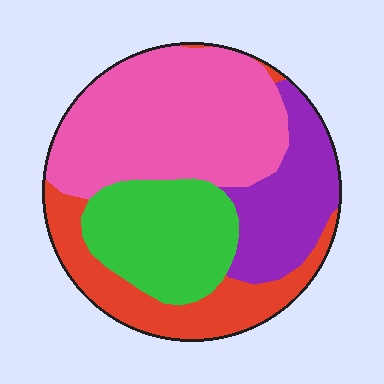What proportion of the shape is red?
Red covers roughly 20% of the shape.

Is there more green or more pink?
Pink.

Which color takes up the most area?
Pink, at roughly 40%.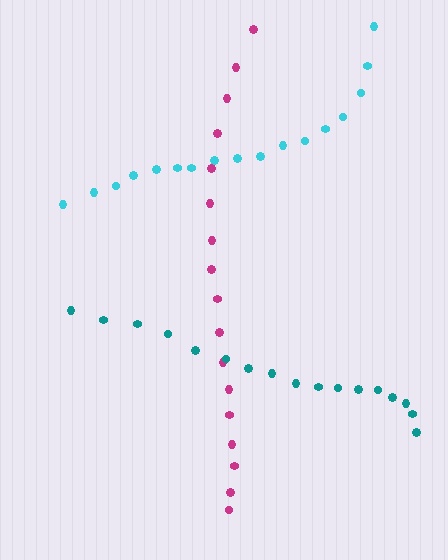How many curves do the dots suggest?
There are 3 distinct paths.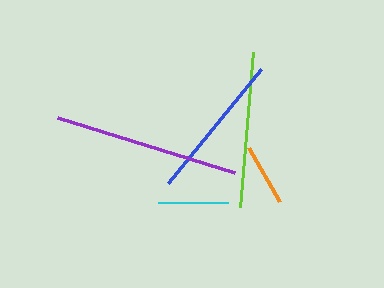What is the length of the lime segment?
The lime segment is approximately 156 pixels long.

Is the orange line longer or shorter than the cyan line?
The cyan line is longer than the orange line.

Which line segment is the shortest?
The orange line is the shortest at approximately 63 pixels.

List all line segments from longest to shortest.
From longest to shortest: purple, lime, blue, cyan, orange.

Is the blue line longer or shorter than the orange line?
The blue line is longer than the orange line.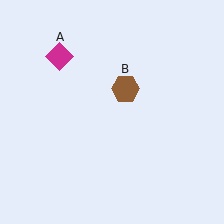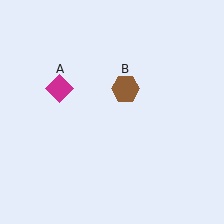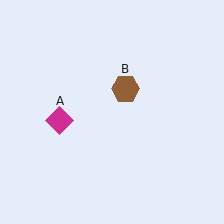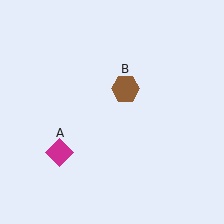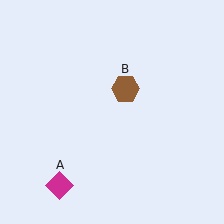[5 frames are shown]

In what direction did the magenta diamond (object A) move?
The magenta diamond (object A) moved down.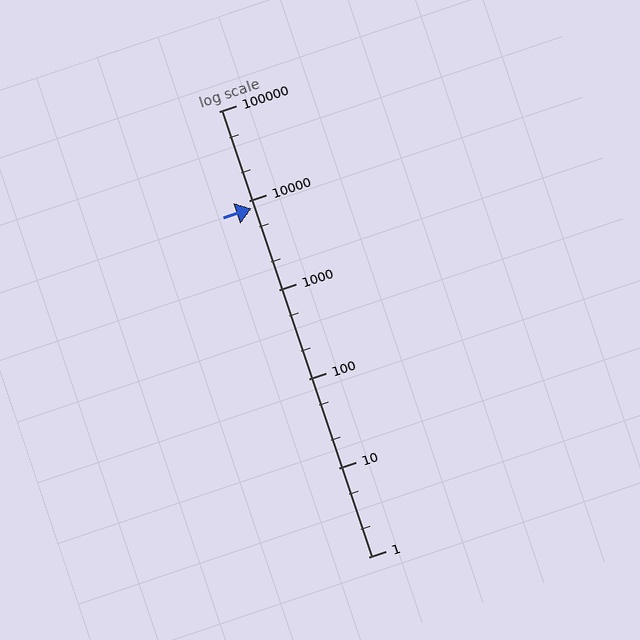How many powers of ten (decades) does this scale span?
The scale spans 5 decades, from 1 to 100000.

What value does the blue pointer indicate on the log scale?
The pointer indicates approximately 8200.